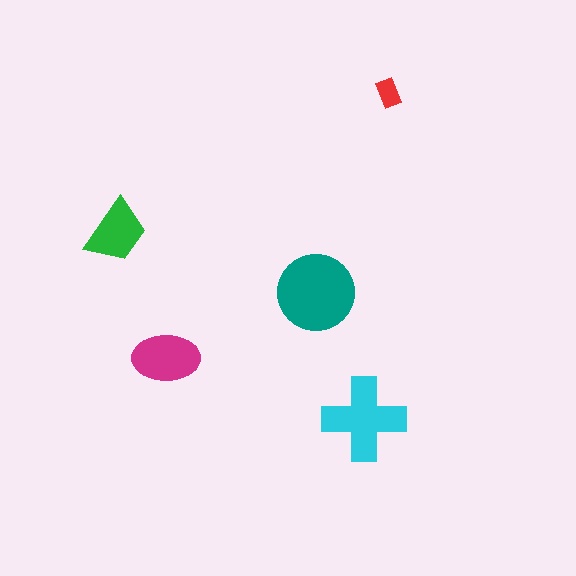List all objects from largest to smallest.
The teal circle, the cyan cross, the magenta ellipse, the green trapezoid, the red rectangle.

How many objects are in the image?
There are 5 objects in the image.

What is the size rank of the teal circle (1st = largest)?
1st.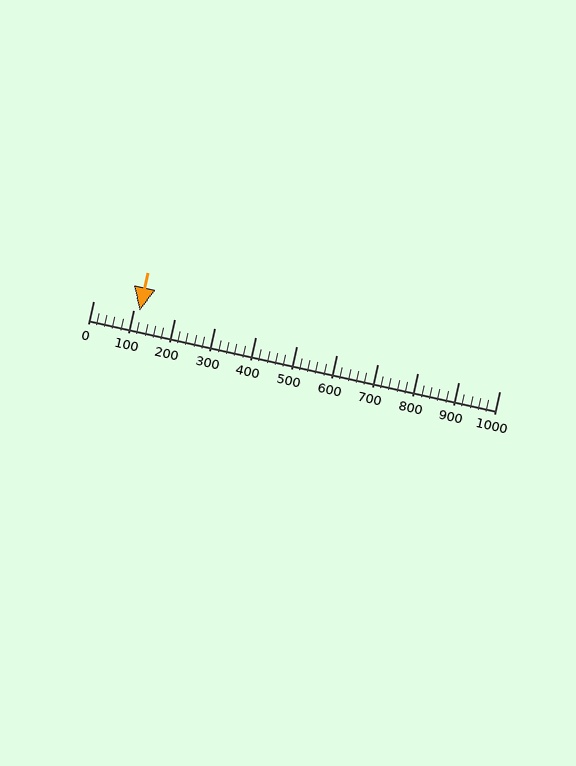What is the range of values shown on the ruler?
The ruler shows values from 0 to 1000.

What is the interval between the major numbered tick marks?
The major tick marks are spaced 100 units apart.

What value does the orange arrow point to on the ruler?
The orange arrow points to approximately 113.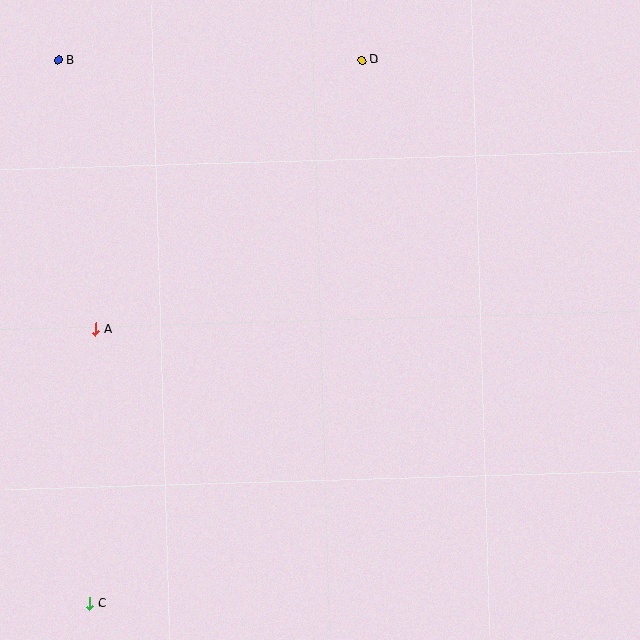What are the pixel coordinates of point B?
Point B is at (59, 60).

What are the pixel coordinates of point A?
Point A is at (96, 329).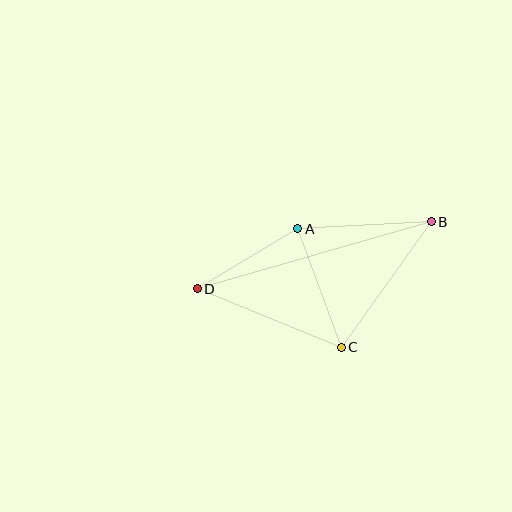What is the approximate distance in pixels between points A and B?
The distance between A and B is approximately 134 pixels.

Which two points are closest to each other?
Points A and D are closest to each other.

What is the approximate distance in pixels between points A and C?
The distance between A and C is approximately 126 pixels.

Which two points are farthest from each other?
Points B and D are farthest from each other.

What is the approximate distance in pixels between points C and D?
The distance between C and D is approximately 155 pixels.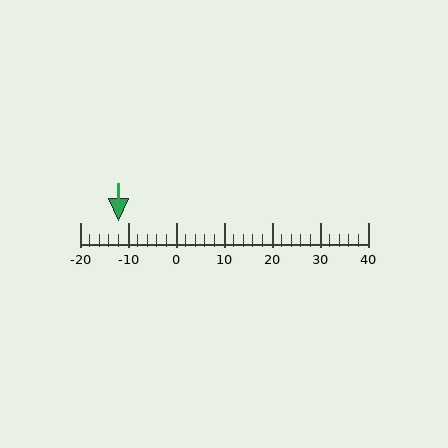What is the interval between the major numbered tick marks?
The major tick marks are spaced 10 units apart.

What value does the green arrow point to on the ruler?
The green arrow points to approximately -12.